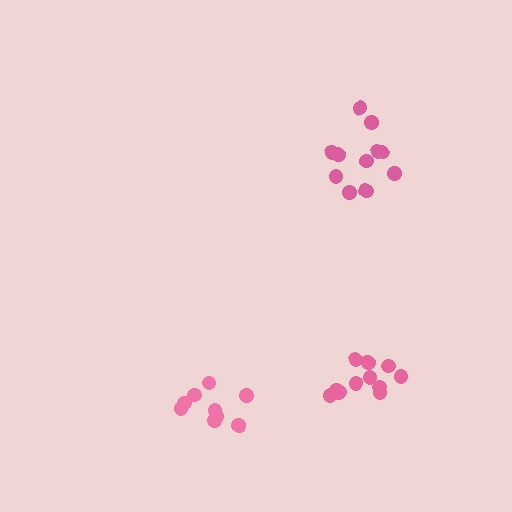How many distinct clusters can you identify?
There are 3 distinct clusters.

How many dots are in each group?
Group 1: 9 dots, Group 2: 13 dots, Group 3: 12 dots (34 total).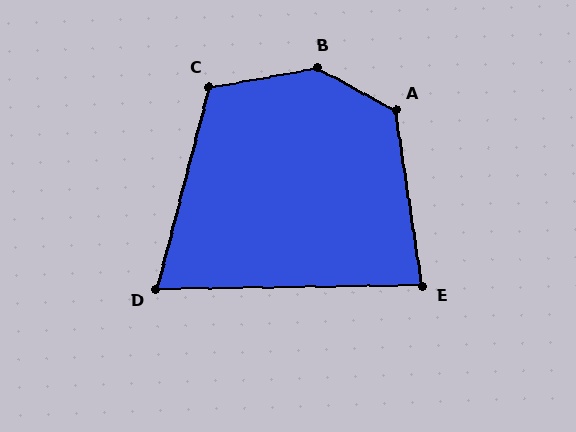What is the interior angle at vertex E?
Approximately 82 degrees (acute).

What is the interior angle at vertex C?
Approximately 115 degrees (obtuse).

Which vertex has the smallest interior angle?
D, at approximately 75 degrees.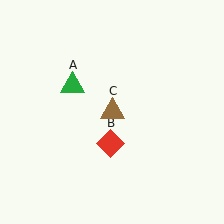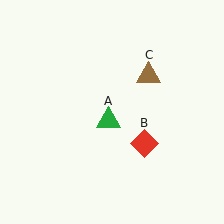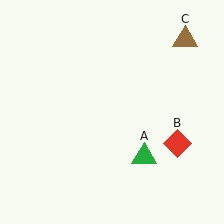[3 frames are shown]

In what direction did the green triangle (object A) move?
The green triangle (object A) moved down and to the right.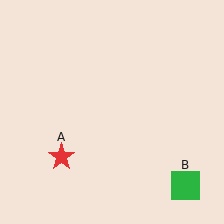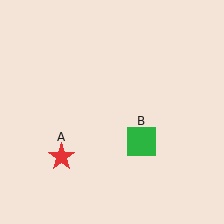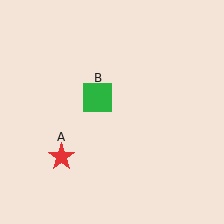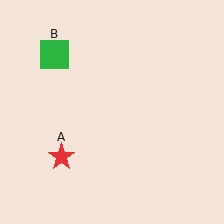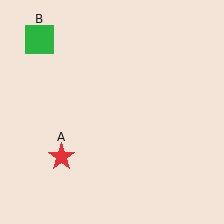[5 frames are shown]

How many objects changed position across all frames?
1 object changed position: green square (object B).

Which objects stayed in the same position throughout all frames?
Red star (object A) remained stationary.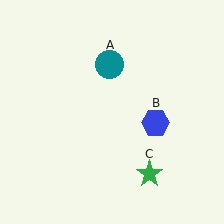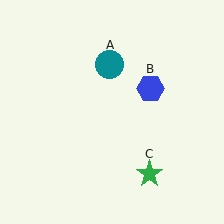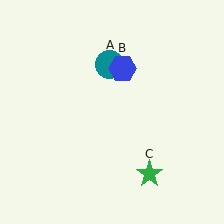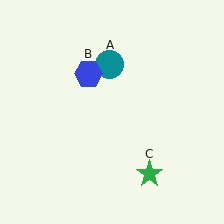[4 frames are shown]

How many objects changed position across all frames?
1 object changed position: blue hexagon (object B).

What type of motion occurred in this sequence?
The blue hexagon (object B) rotated counterclockwise around the center of the scene.